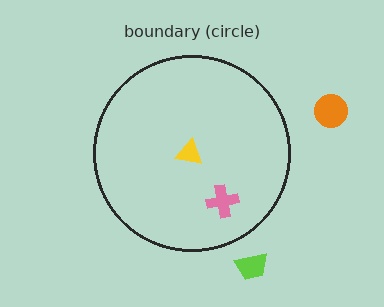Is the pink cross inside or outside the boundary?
Inside.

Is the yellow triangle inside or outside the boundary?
Inside.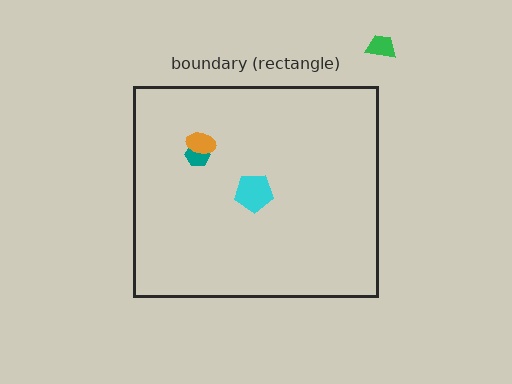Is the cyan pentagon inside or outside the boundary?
Inside.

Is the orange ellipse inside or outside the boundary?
Inside.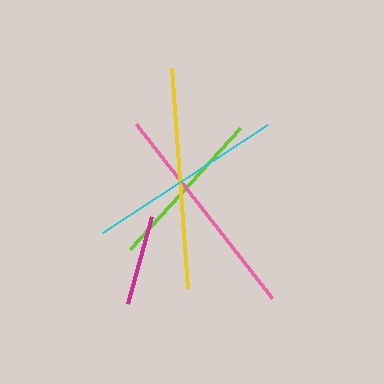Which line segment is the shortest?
The magenta line is the shortest at approximately 91 pixels.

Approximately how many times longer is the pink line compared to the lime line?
The pink line is approximately 1.4 times the length of the lime line.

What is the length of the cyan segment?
The cyan segment is approximately 197 pixels long.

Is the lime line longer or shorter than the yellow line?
The yellow line is longer than the lime line.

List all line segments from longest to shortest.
From longest to shortest: pink, yellow, cyan, lime, magenta.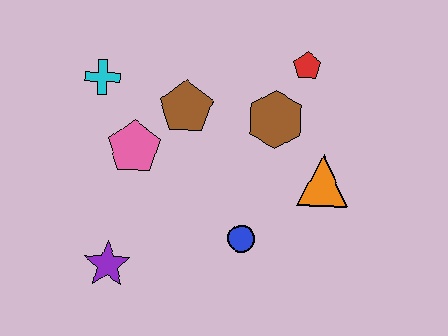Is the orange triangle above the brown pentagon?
No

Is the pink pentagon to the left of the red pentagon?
Yes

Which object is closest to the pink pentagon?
The brown pentagon is closest to the pink pentagon.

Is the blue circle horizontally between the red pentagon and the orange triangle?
No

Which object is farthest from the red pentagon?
The purple star is farthest from the red pentagon.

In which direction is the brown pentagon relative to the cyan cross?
The brown pentagon is to the right of the cyan cross.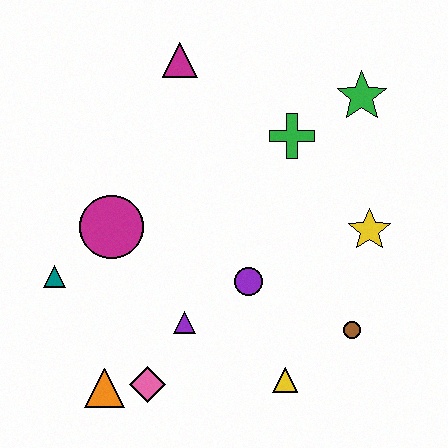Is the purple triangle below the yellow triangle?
No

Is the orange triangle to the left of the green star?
Yes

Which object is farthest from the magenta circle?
The green star is farthest from the magenta circle.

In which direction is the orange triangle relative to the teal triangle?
The orange triangle is below the teal triangle.